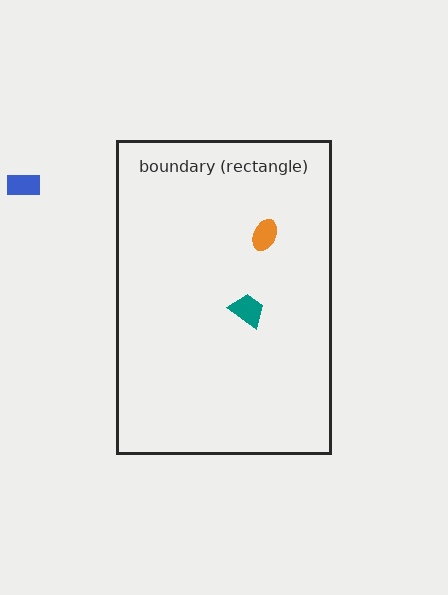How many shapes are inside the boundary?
2 inside, 1 outside.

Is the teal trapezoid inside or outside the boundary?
Inside.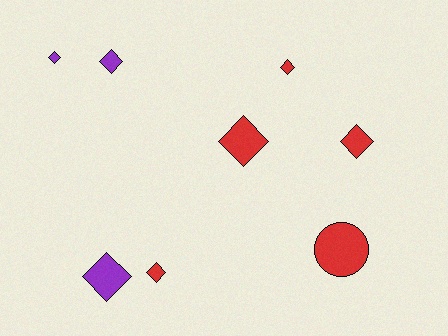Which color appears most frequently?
Red, with 5 objects.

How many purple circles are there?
There are no purple circles.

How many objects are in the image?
There are 8 objects.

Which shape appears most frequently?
Diamond, with 7 objects.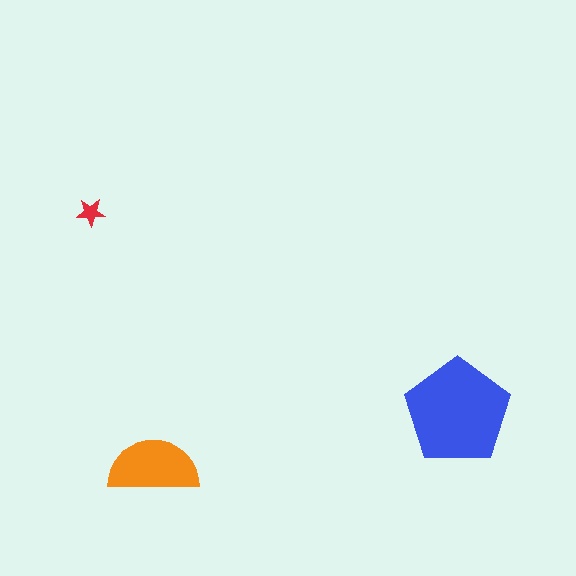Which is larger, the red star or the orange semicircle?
The orange semicircle.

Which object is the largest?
The blue pentagon.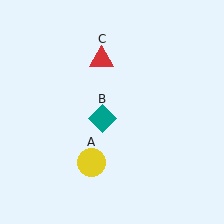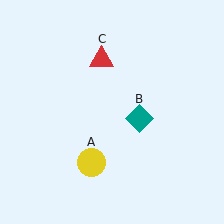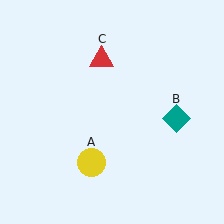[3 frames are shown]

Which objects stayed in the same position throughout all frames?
Yellow circle (object A) and red triangle (object C) remained stationary.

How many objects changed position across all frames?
1 object changed position: teal diamond (object B).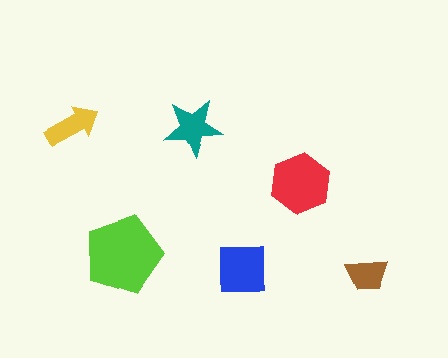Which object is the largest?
The lime pentagon.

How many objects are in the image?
There are 6 objects in the image.